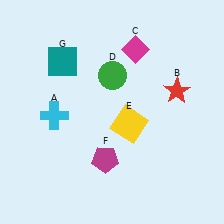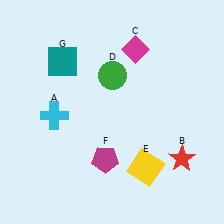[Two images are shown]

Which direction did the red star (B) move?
The red star (B) moved down.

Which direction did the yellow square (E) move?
The yellow square (E) moved down.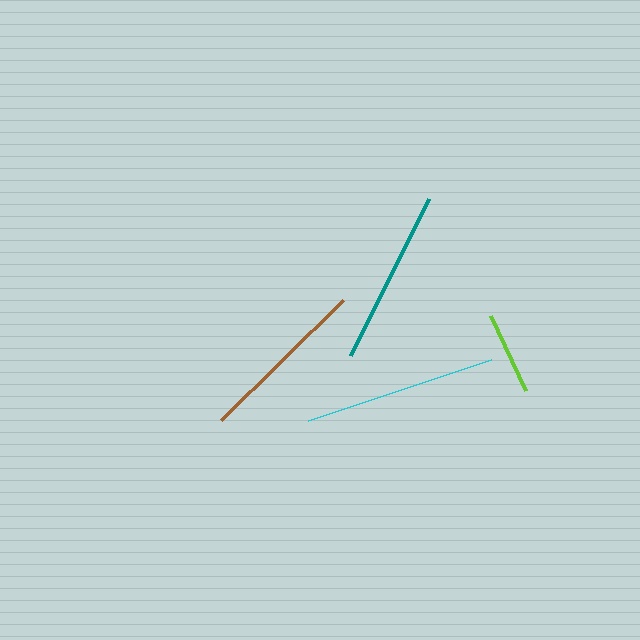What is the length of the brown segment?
The brown segment is approximately 172 pixels long.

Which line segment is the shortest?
The lime line is the shortest at approximately 83 pixels.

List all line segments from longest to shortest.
From longest to shortest: cyan, teal, brown, lime.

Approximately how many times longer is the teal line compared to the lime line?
The teal line is approximately 2.1 times the length of the lime line.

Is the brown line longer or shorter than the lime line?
The brown line is longer than the lime line.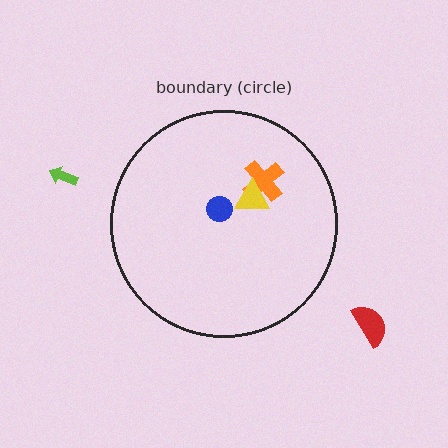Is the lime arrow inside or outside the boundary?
Outside.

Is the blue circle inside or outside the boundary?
Inside.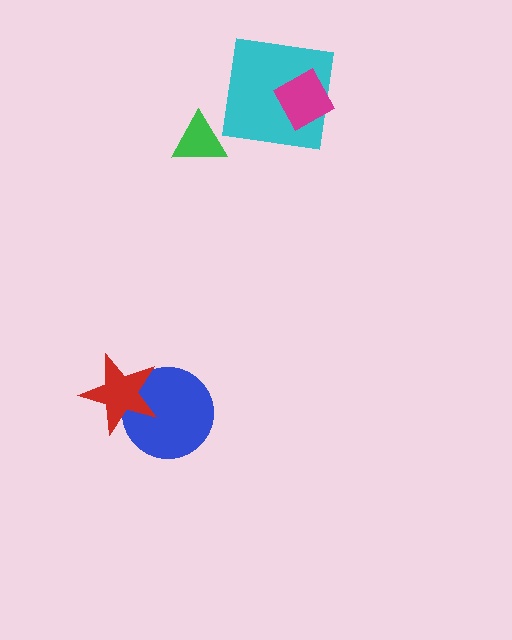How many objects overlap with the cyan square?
1 object overlaps with the cyan square.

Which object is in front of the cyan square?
The magenta diamond is in front of the cyan square.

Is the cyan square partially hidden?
Yes, it is partially covered by another shape.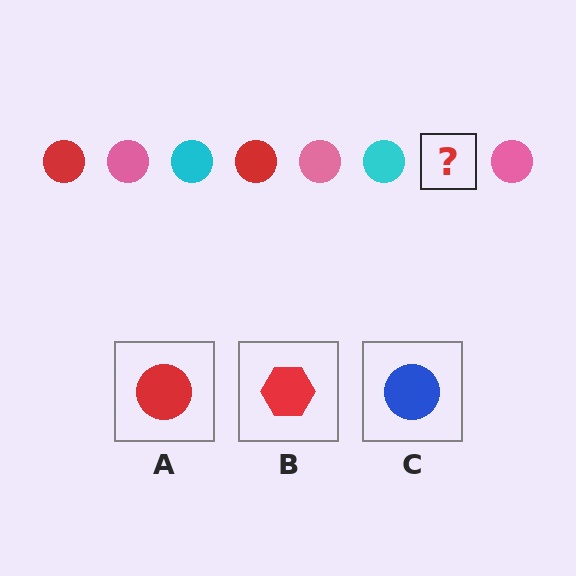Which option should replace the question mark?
Option A.